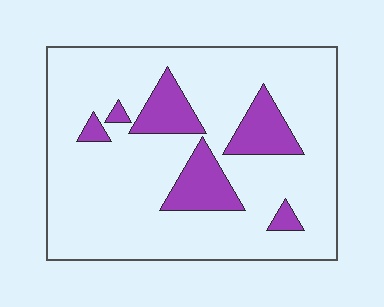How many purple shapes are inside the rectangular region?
6.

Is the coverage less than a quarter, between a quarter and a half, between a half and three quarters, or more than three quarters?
Less than a quarter.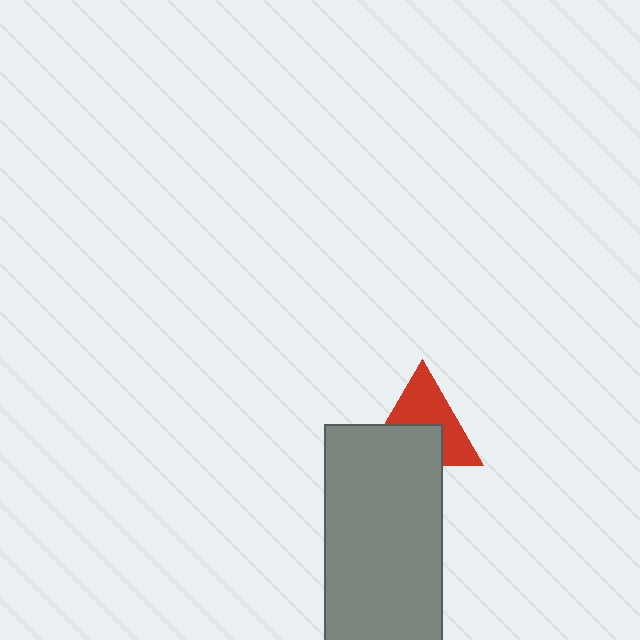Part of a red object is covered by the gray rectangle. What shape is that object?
It is a triangle.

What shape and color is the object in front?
The object in front is a gray rectangle.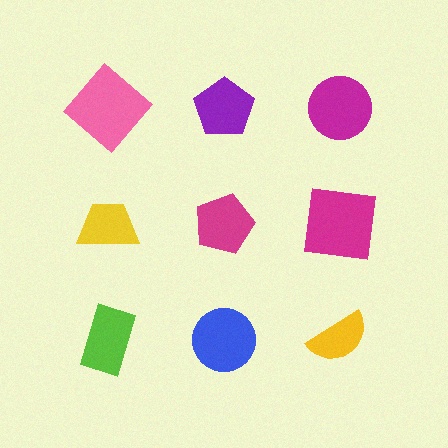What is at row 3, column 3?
A yellow semicircle.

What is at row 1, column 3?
A magenta circle.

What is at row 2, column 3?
A magenta square.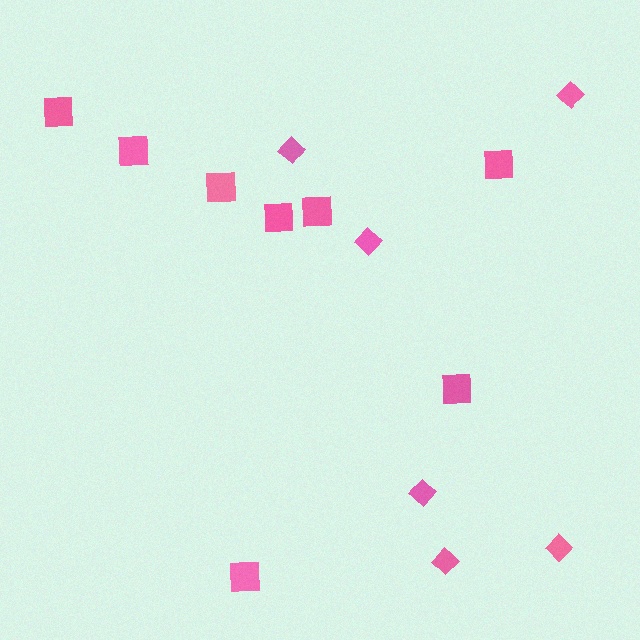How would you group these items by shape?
There are 2 groups: one group of diamonds (6) and one group of squares (8).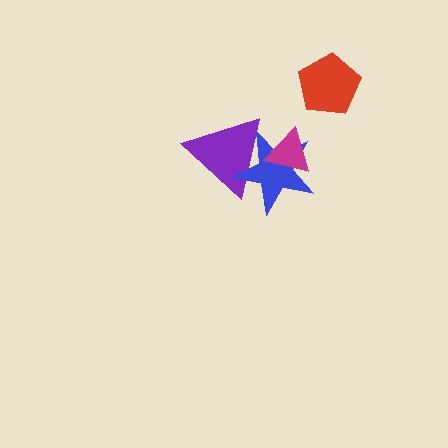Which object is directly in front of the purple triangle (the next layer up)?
The blue star is directly in front of the purple triangle.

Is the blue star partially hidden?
Yes, it is partially covered by another shape.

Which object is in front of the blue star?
The magenta triangle is in front of the blue star.